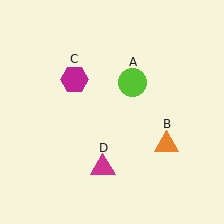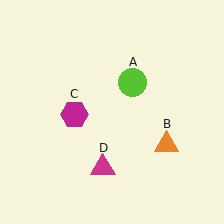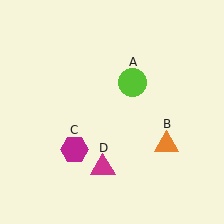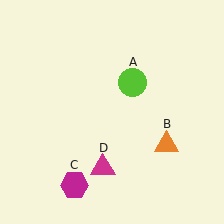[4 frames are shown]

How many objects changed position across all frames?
1 object changed position: magenta hexagon (object C).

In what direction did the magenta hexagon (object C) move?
The magenta hexagon (object C) moved down.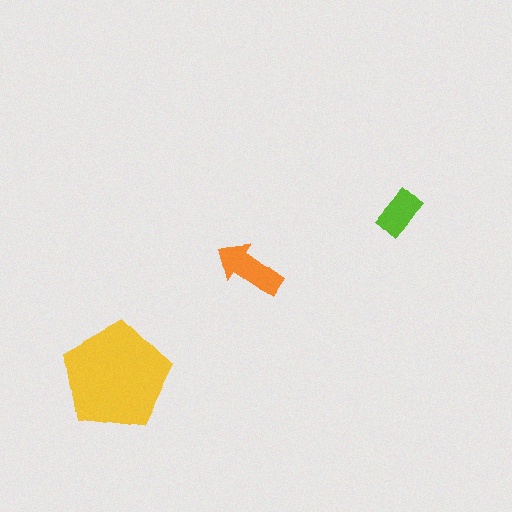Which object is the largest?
The yellow pentagon.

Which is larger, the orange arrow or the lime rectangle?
The orange arrow.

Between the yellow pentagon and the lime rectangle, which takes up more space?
The yellow pentagon.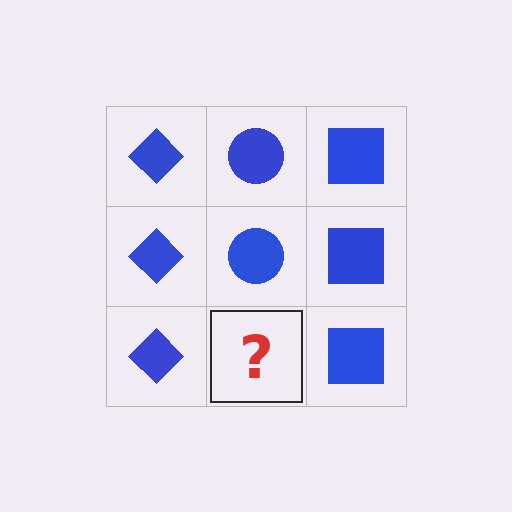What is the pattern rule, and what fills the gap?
The rule is that each column has a consistent shape. The gap should be filled with a blue circle.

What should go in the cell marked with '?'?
The missing cell should contain a blue circle.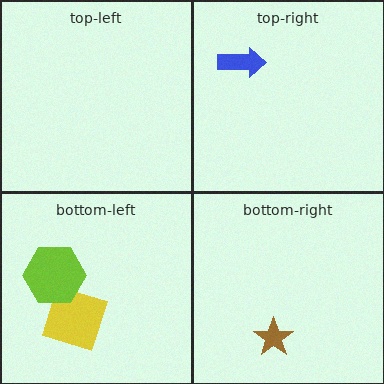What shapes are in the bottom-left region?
The yellow square, the lime hexagon.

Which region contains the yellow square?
The bottom-left region.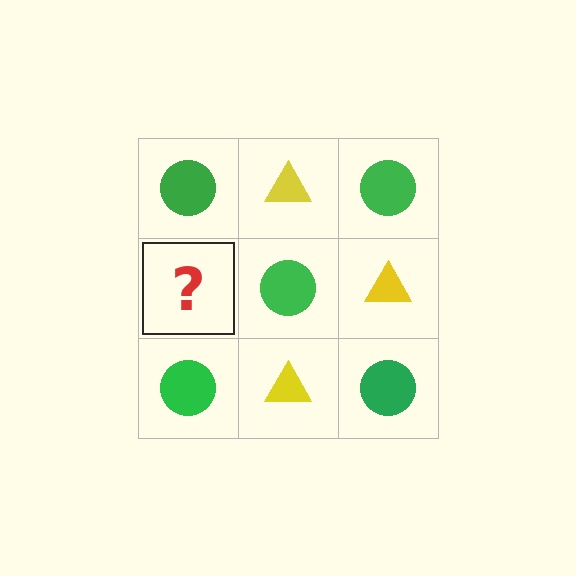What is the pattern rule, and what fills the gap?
The rule is that it alternates green circle and yellow triangle in a checkerboard pattern. The gap should be filled with a yellow triangle.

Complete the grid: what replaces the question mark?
The question mark should be replaced with a yellow triangle.